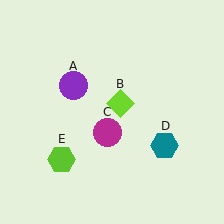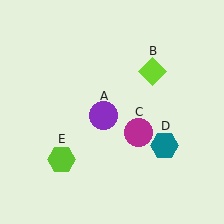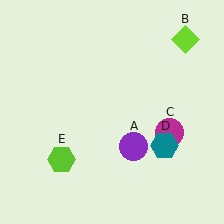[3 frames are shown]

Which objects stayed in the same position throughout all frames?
Teal hexagon (object D) and lime hexagon (object E) remained stationary.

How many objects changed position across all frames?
3 objects changed position: purple circle (object A), lime diamond (object B), magenta circle (object C).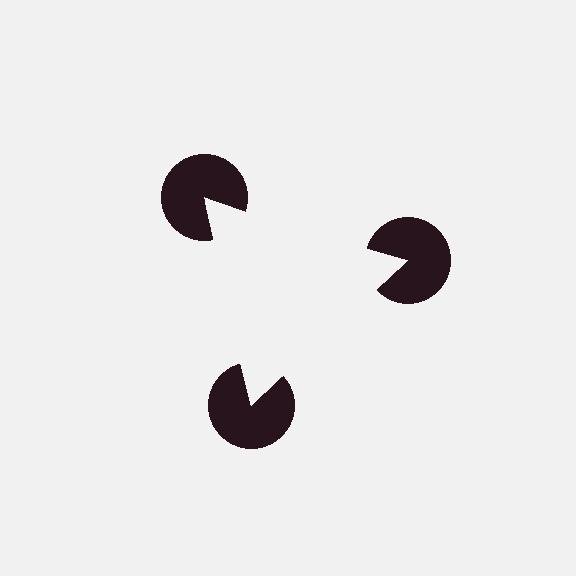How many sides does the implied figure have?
3 sides.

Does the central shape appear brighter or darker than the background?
It typically appears slightly brighter than the background, even though no actual brightness change is drawn.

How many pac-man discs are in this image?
There are 3 — one at each vertex of the illusory triangle.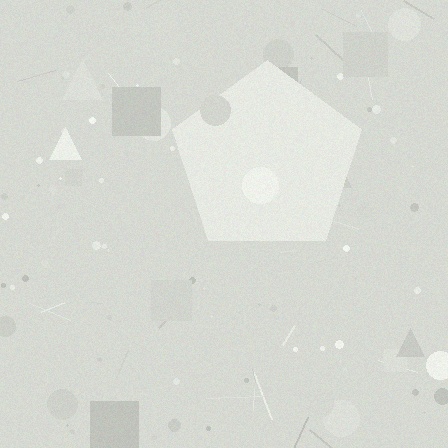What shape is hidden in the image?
A pentagon is hidden in the image.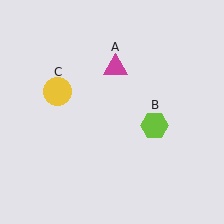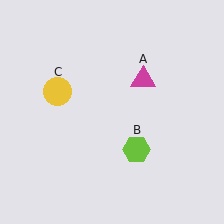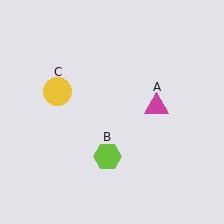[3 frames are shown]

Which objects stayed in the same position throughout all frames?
Yellow circle (object C) remained stationary.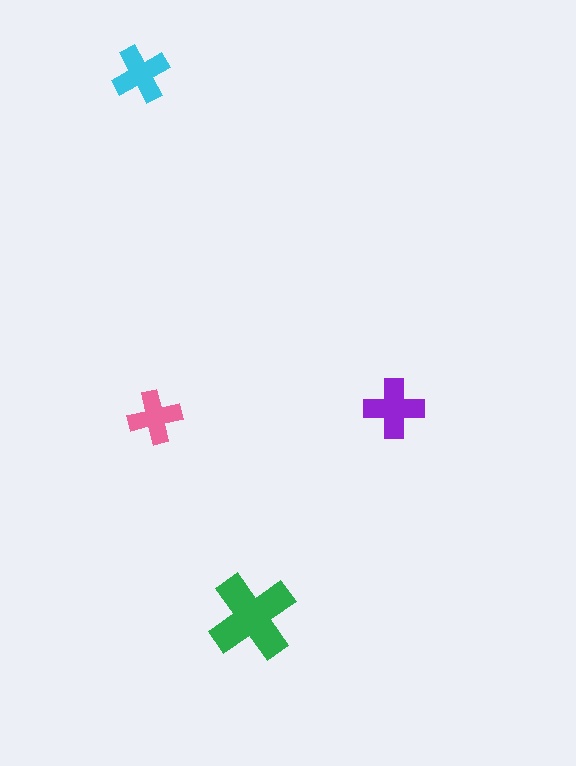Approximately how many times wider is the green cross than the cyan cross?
About 1.5 times wider.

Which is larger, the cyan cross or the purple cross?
The purple one.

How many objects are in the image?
There are 4 objects in the image.